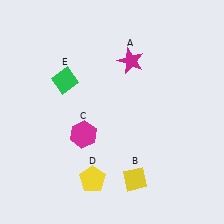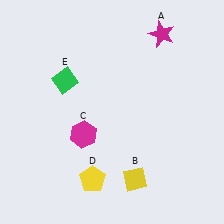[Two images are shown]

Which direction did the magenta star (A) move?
The magenta star (A) moved right.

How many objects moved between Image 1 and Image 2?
1 object moved between the two images.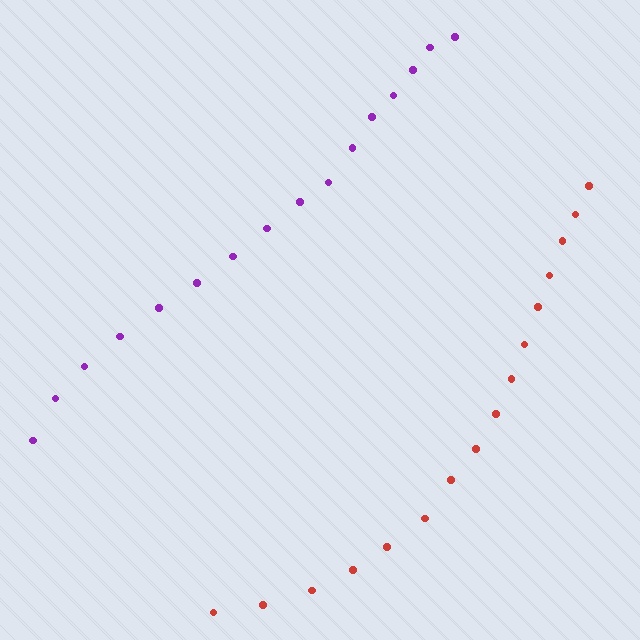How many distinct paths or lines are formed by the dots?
There are 2 distinct paths.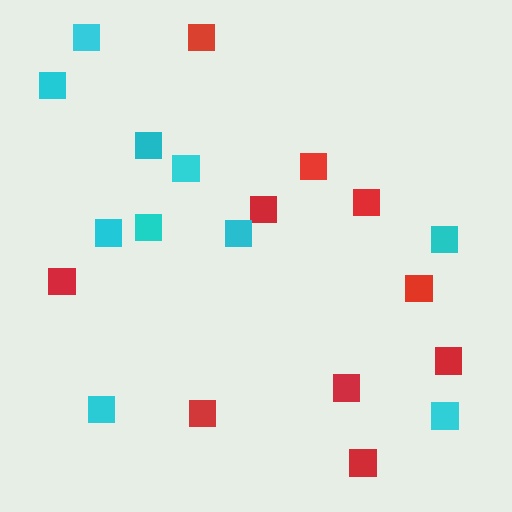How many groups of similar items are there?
There are 2 groups: one group of red squares (10) and one group of cyan squares (10).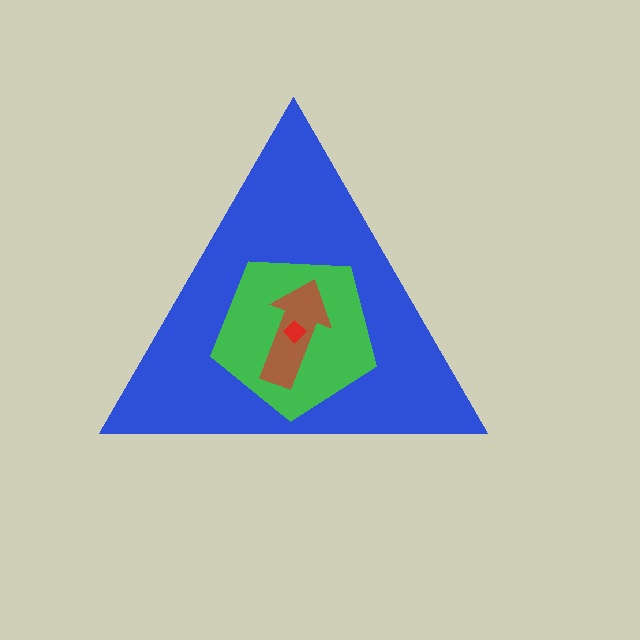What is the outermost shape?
The blue triangle.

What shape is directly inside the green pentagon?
The brown arrow.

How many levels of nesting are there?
4.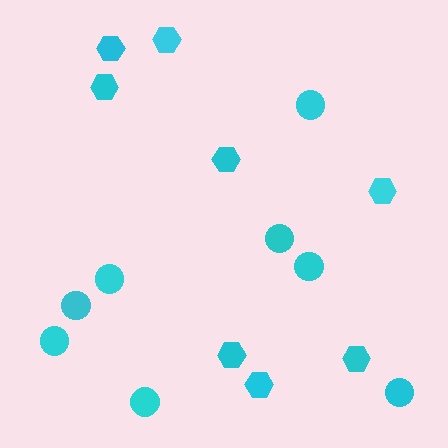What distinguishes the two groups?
There are 2 groups: one group of circles (8) and one group of hexagons (8).